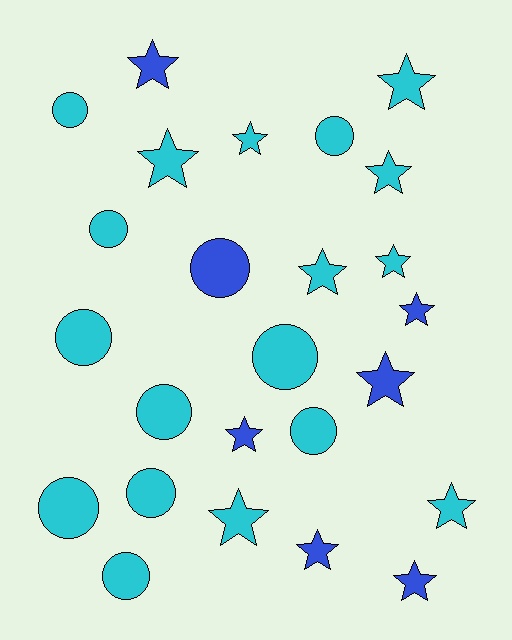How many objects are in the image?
There are 25 objects.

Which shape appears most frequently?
Star, with 14 objects.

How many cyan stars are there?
There are 8 cyan stars.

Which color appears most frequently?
Cyan, with 18 objects.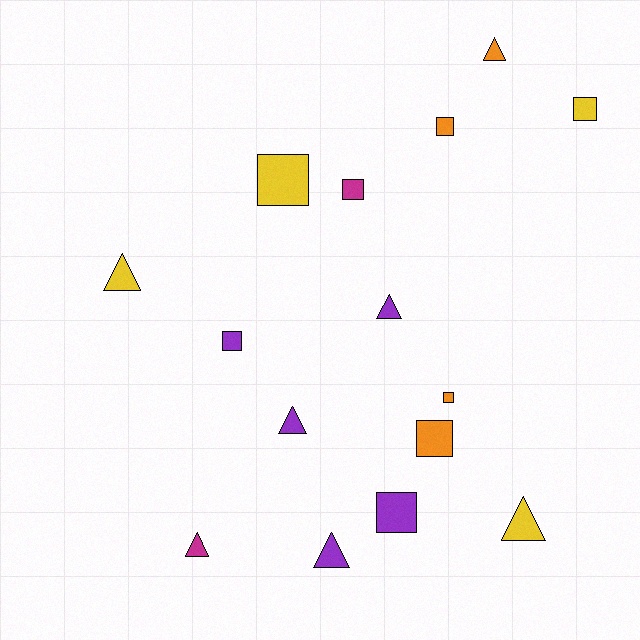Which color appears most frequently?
Purple, with 5 objects.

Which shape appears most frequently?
Square, with 8 objects.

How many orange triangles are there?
There is 1 orange triangle.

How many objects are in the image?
There are 15 objects.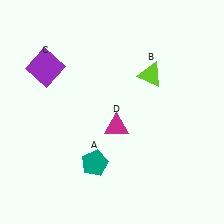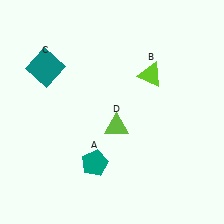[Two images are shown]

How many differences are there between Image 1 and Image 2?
There are 2 differences between the two images.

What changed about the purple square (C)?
In Image 1, C is purple. In Image 2, it changed to teal.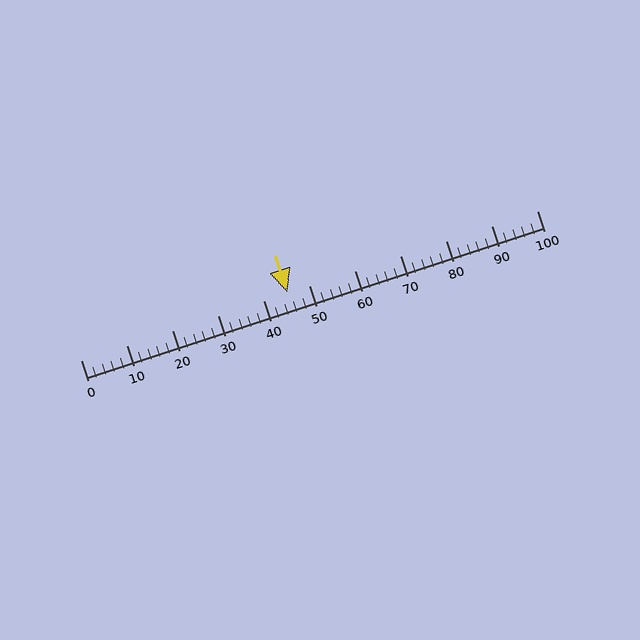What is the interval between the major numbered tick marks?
The major tick marks are spaced 10 units apart.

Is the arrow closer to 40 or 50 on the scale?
The arrow is closer to 50.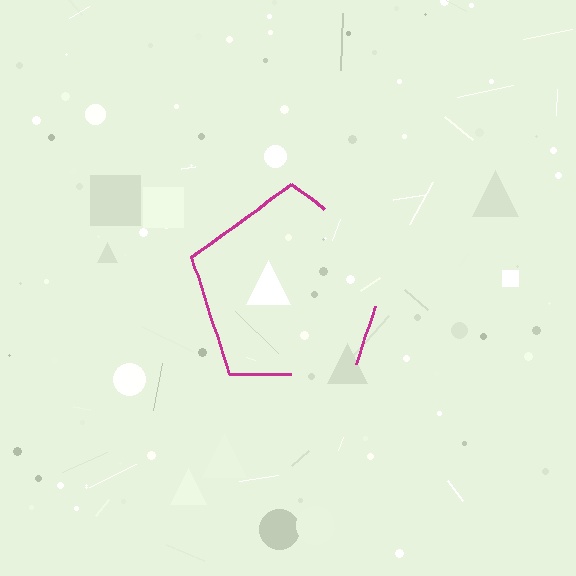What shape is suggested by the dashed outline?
The dashed outline suggests a pentagon.